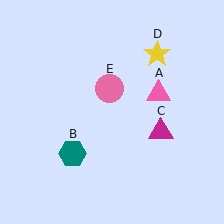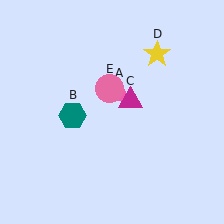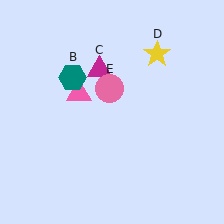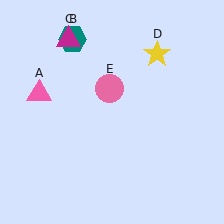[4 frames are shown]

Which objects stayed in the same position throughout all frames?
Yellow star (object D) and pink circle (object E) remained stationary.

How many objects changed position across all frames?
3 objects changed position: pink triangle (object A), teal hexagon (object B), magenta triangle (object C).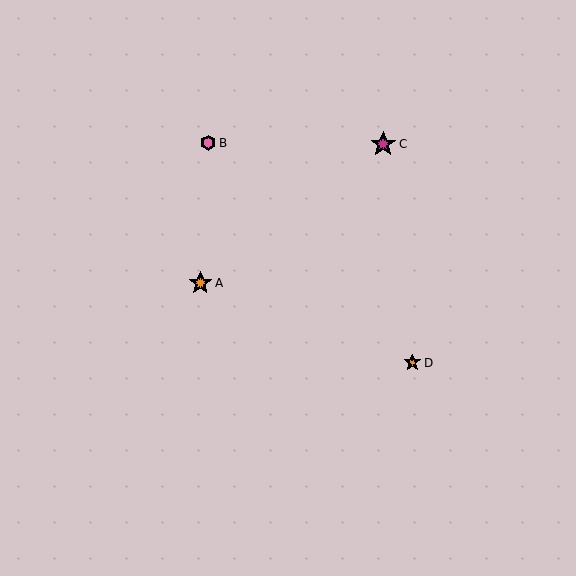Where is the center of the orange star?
The center of the orange star is at (200, 283).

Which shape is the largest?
The magenta star (labeled C) is the largest.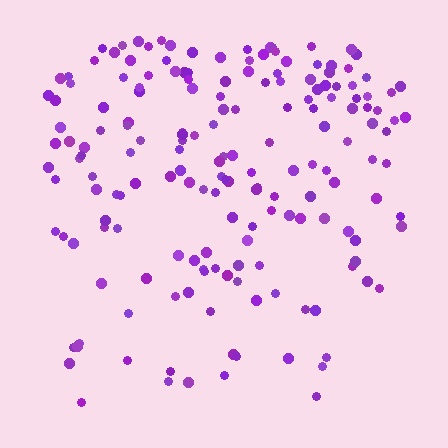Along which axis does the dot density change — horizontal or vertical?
Vertical.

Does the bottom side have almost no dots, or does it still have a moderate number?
Still a moderate number, just noticeably fewer than the top.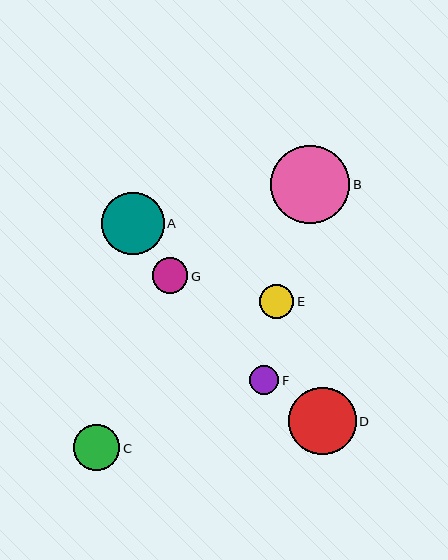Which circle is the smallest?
Circle F is the smallest with a size of approximately 29 pixels.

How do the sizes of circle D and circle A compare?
Circle D and circle A are approximately the same size.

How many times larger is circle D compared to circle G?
Circle D is approximately 1.9 times the size of circle G.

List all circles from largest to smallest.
From largest to smallest: B, D, A, C, G, E, F.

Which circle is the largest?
Circle B is the largest with a size of approximately 79 pixels.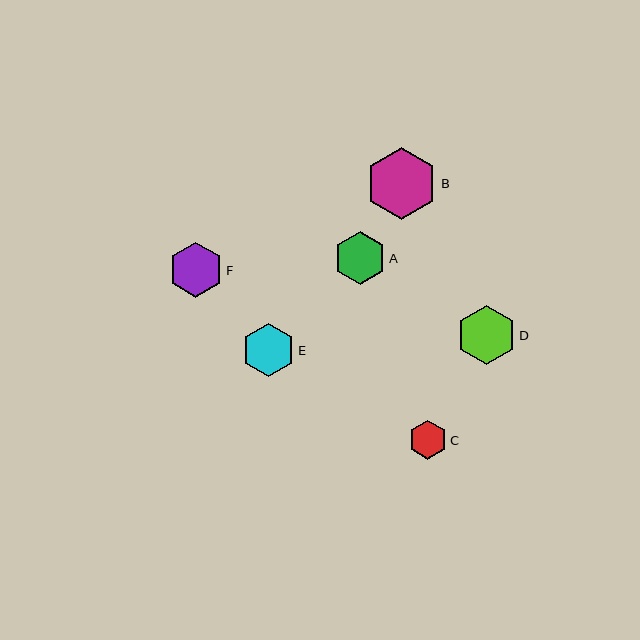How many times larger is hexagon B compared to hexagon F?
Hexagon B is approximately 1.3 times the size of hexagon F.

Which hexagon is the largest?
Hexagon B is the largest with a size of approximately 72 pixels.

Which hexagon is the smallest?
Hexagon C is the smallest with a size of approximately 39 pixels.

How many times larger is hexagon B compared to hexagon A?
Hexagon B is approximately 1.4 times the size of hexagon A.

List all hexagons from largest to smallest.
From largest to smallest: B, D, F, E, A, C.